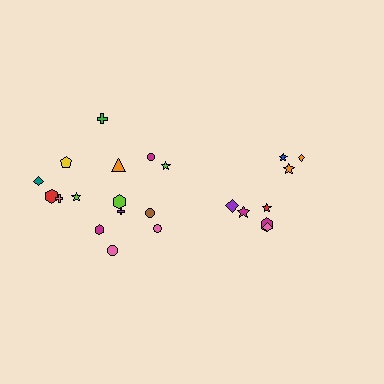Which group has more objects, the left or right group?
The left group.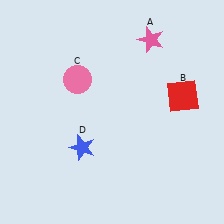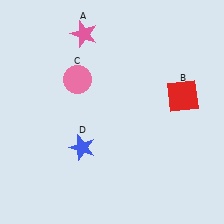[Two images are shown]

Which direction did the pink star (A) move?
The pink star (A) moved left.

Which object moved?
The pink star (A) moved left.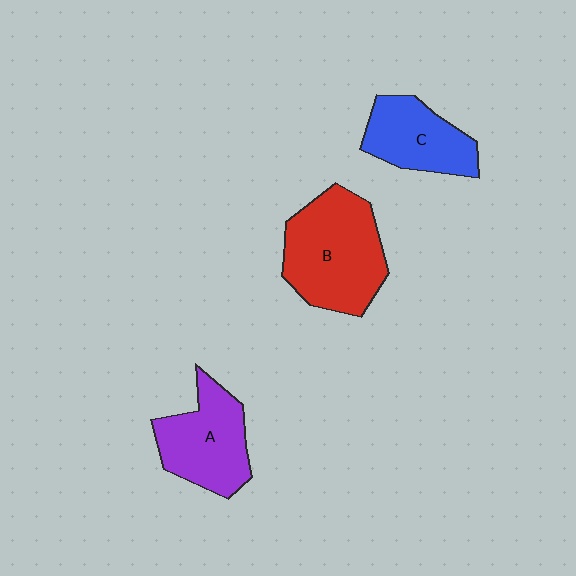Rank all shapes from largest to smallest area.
From largest to smallest: B (red), A (purple), C (blue).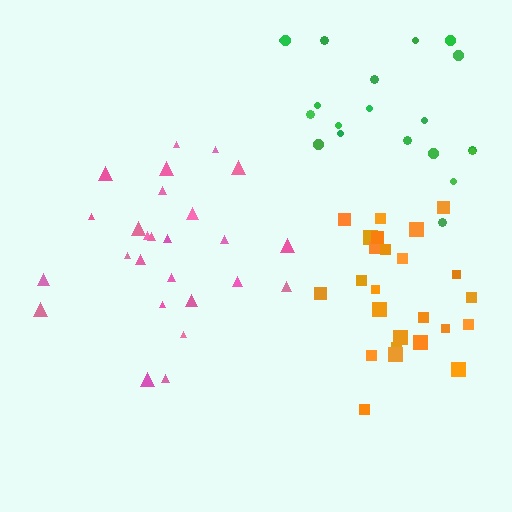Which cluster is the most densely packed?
Orange.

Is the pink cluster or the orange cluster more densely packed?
Orange.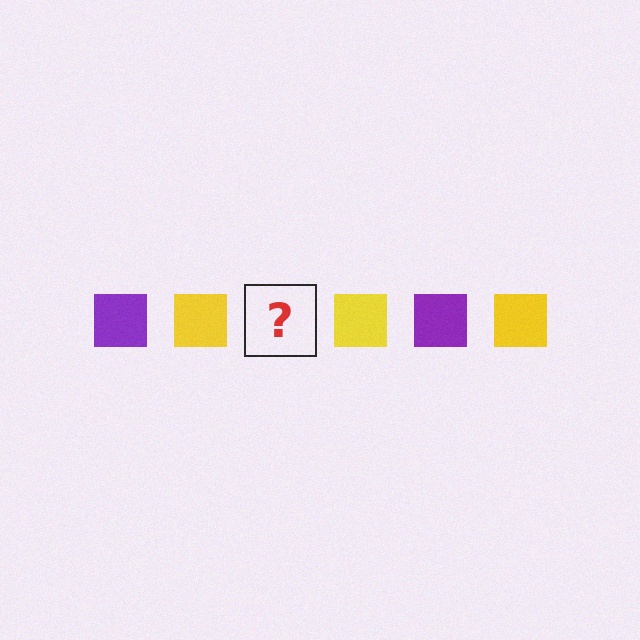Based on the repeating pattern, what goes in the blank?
The blank should be a purple square.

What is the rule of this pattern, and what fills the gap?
The rule is that the pattern cycles through purple, yellow squares. The gap should be filled with a purple square.